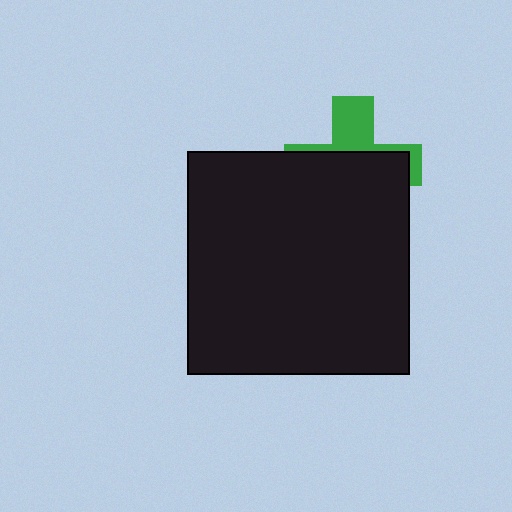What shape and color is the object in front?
The object in front is a black square.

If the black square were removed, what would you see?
You would see the complete green cross.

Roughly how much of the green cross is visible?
A small part of it is visible (roughly 36%).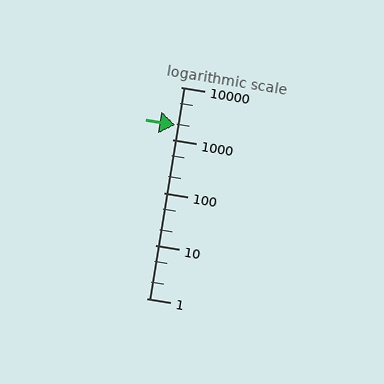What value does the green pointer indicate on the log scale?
The pointer indicates approximately 1900.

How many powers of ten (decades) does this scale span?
The scale spans 4 decades, from 1 to 10000.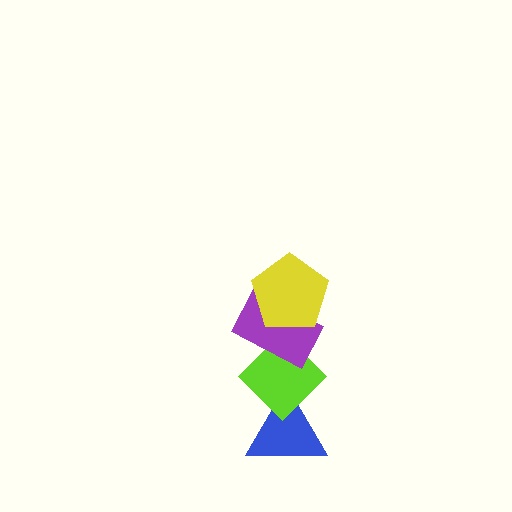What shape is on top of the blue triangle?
The lime diamond is on top of the blue triangle.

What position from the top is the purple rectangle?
The purple rectangle is 2nd from the top.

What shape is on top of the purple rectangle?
The yellow pentagon is on top of the purple rectangle.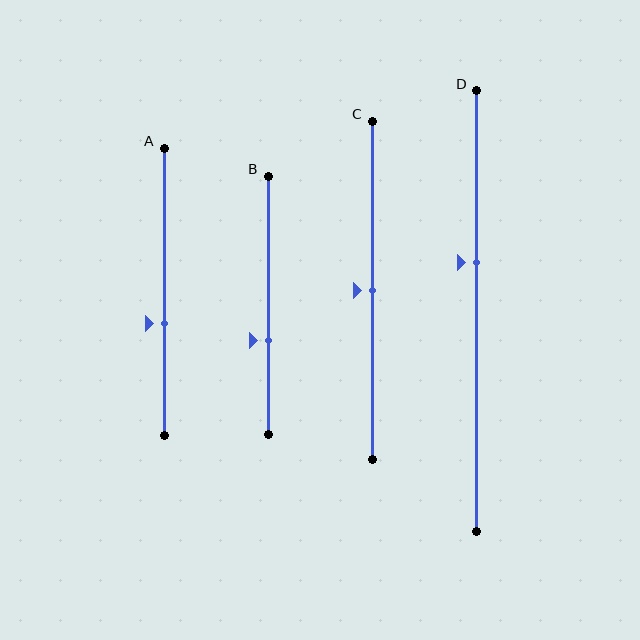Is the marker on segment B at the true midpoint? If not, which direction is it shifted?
No, the marker on segment B is shifted downward by about 14% of the segment length.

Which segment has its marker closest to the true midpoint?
Segment C has its marker closest to the true midpoint.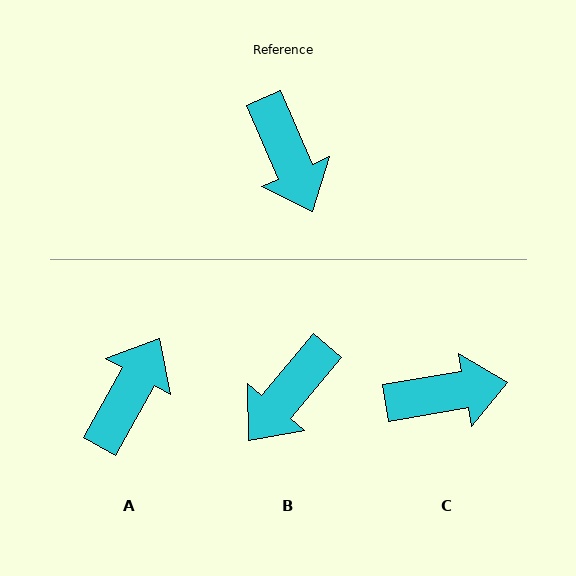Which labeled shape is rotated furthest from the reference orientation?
A, about 128 degrees away.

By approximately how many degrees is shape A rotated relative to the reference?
Approximately 128 degrees counter-clockwise.